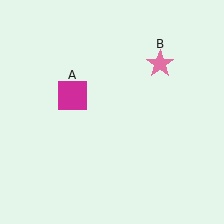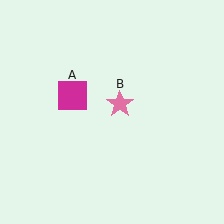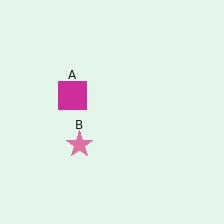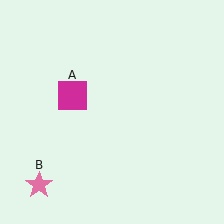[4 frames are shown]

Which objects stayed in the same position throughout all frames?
Magenta square (object A) remained stationary.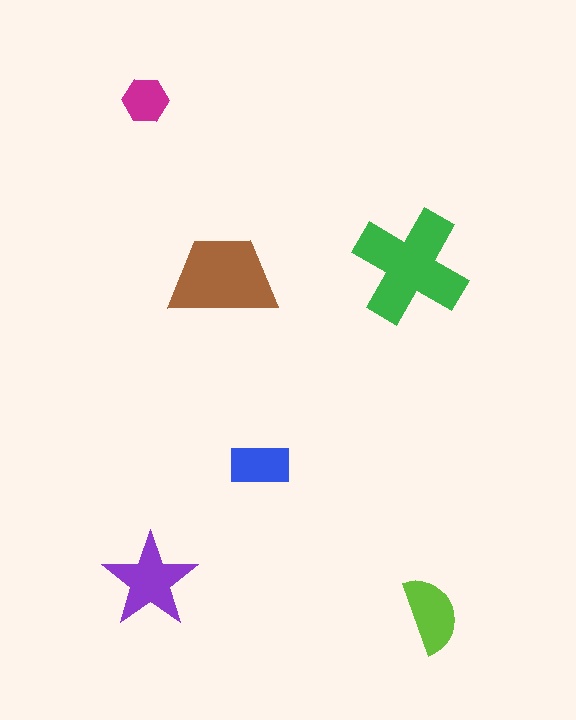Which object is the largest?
The green cross.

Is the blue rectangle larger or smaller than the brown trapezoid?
Smaller.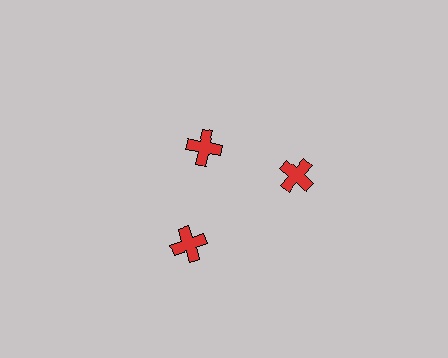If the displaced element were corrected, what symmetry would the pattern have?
It would have 3-fold rotational symmetry — the pattern would map onto itself every 120 degrees.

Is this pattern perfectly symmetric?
No. The 3 red crosses are arranged in a ring, but one element near the 11 o'clock position is pulled inward toward the center, breaking the 3-fold rotational symmetry.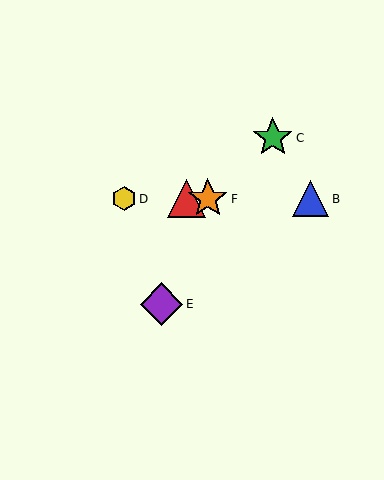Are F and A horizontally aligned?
Yes, both are at y≈199.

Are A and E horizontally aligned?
No, A is at y≈199 and E is at y≈304.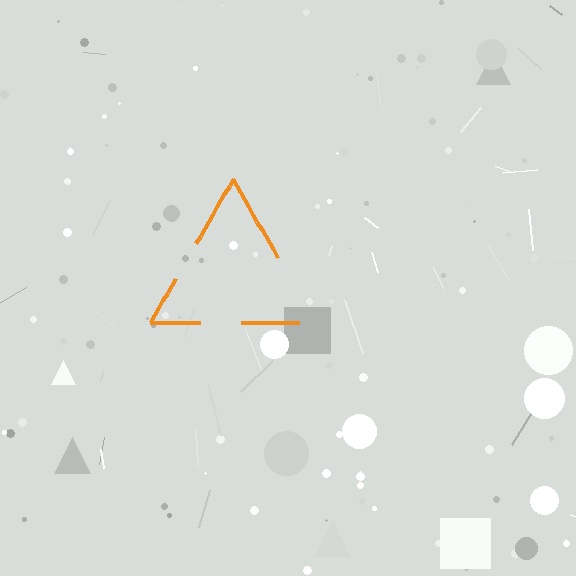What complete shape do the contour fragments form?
The contour fragments form a triangle.